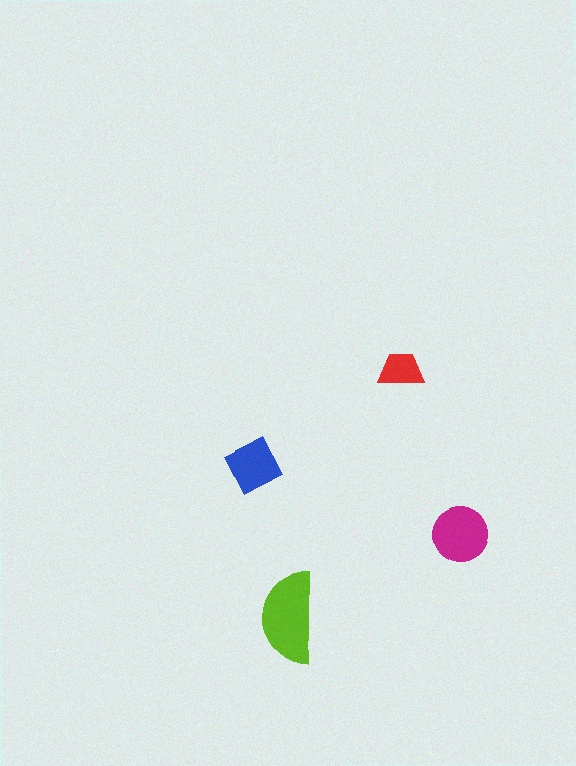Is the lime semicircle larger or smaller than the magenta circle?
Larger.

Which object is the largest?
The lime semicircle.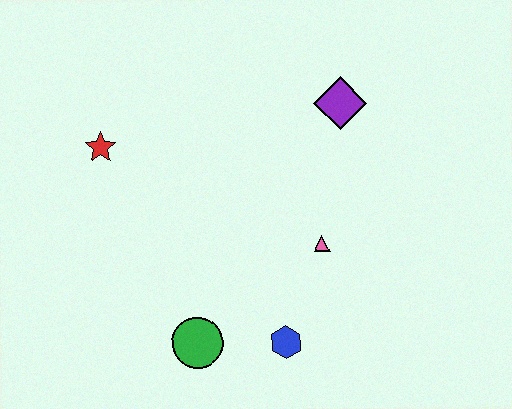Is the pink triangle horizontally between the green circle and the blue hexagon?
No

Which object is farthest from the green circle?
The purple diamond is farthest from the green circle.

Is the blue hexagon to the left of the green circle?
No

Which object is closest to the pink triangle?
The blue hexagon is closest to the pink triangle.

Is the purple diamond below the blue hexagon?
No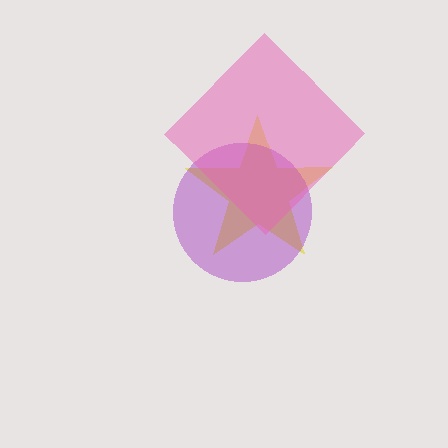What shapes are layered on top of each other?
The layered shapes are: a yellow star, a purple circle, a pink diamond.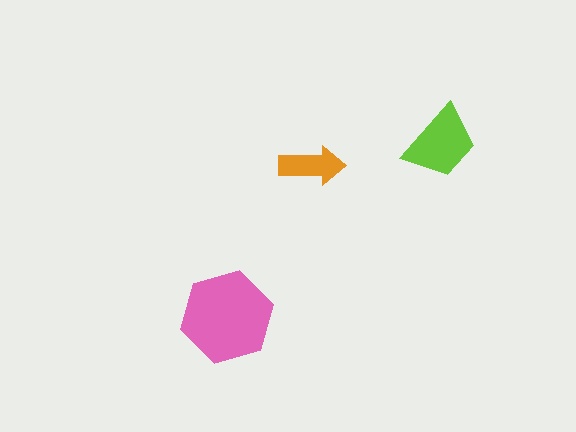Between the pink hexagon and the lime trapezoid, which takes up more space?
The pink hexagon.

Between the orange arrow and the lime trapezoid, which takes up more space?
The lime trapezoid.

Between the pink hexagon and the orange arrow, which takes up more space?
The pink hexagon.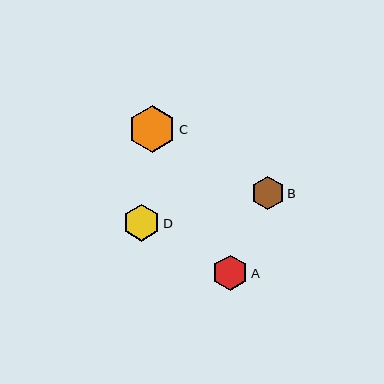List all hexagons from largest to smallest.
From largest to smallest: C, D, A, B.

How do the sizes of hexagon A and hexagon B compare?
Hexagon A and hexagon B are approximately the same size.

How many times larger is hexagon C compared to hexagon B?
Hexagon C is approximately 1.4 times the size of hexagon B.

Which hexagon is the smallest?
Hexagon B is the smallest with a size of approximately 33 pixels.